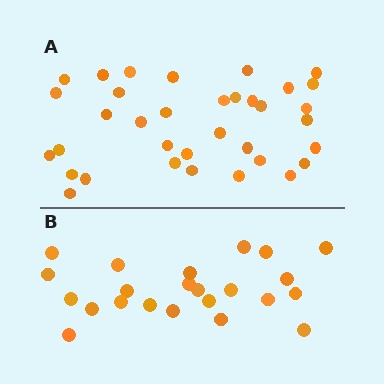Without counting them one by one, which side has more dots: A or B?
Region A (the top region) has more dots.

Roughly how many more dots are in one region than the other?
Region A has roughly 12 or so more dots than region B.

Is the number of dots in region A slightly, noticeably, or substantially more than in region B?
Region A has substantially more. The ratio is roughly 1.5 to 1.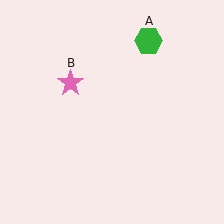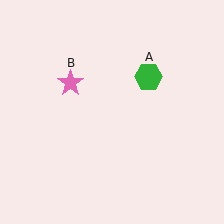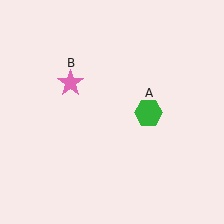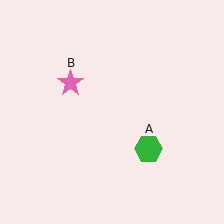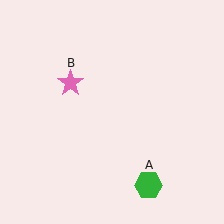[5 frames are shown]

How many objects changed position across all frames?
1 object changed position: green hexagon (object A).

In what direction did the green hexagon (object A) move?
The green hexagon (object A) moved down.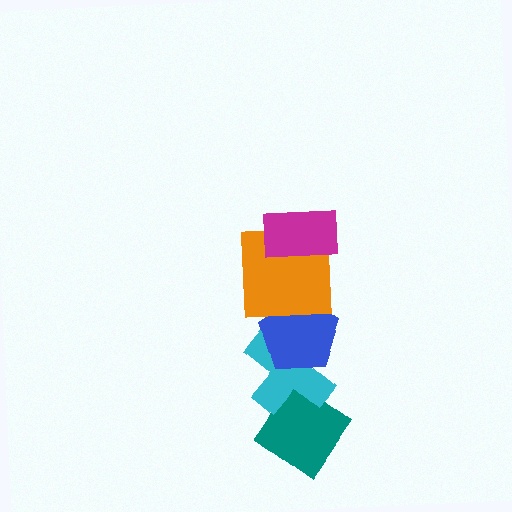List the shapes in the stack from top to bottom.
From top to bottom: the magenta rectangle, the orange square, the blue pentagon, the cyan cross, the teal diamond.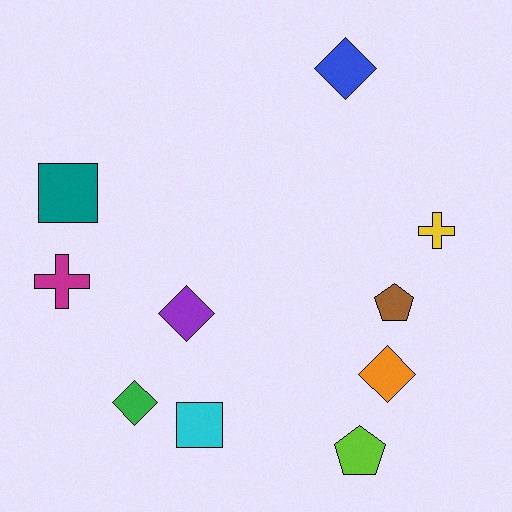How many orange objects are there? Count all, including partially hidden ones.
There is 1 orange object.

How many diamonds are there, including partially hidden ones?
There are 4 diamonds.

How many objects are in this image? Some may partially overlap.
There are 10 objects.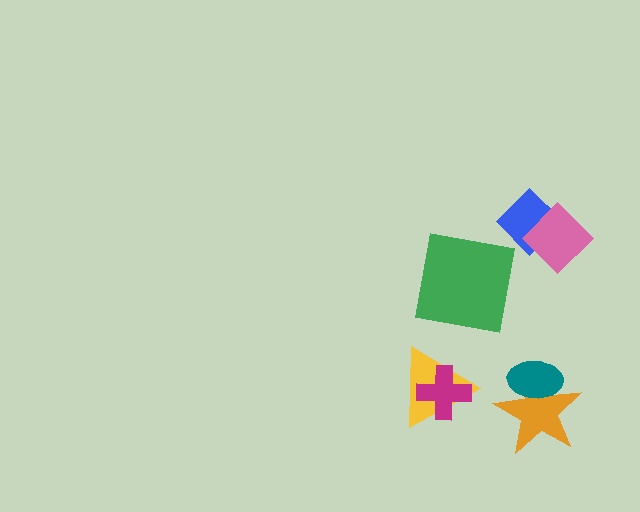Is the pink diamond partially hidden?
No, no other shape covers it.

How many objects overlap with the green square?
0 objects overlap with the green square.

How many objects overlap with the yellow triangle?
1 object overlaps with the yellow triangle.